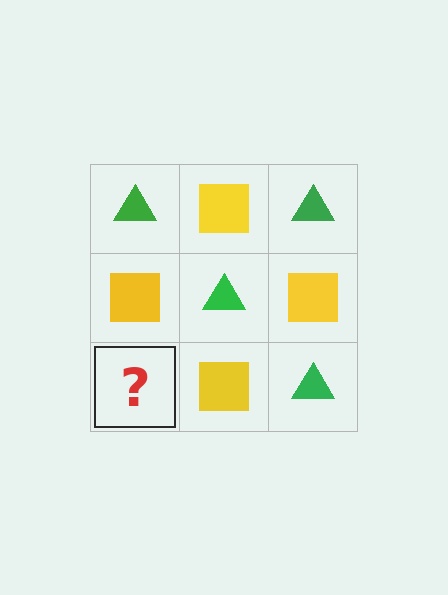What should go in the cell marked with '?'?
The missing cell should contain a green triangle.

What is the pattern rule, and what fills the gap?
The rule is that it alternates green triangle and yellow square in a checkerboard pattern. The gap should be filled with a green triangle.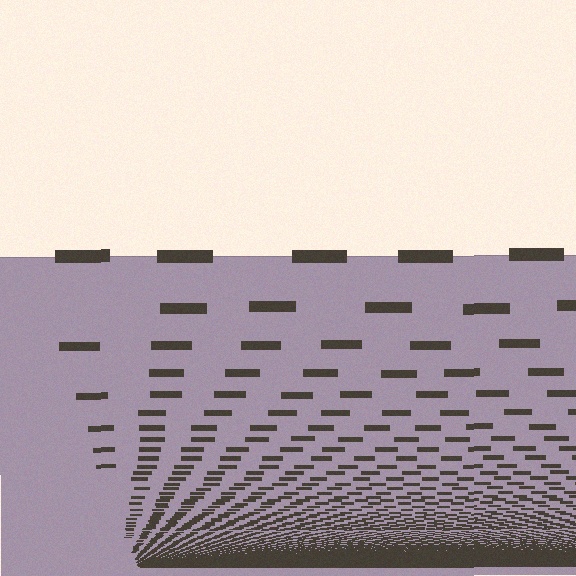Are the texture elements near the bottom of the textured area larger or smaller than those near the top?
Smaller. The gradient is inverted — elements near the bottom are smaller and denser.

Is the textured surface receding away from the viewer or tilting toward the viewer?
The surface appears to tilt toward the viewer. Texture elements get larger and sparser toward the top.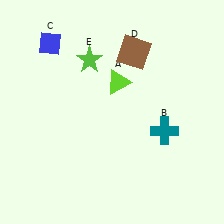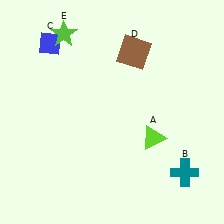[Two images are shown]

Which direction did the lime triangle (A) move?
The lime triangle (A) moved down.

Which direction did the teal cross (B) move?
The teal cross (B) moved down.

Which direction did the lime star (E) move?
The lime star (E) moved up.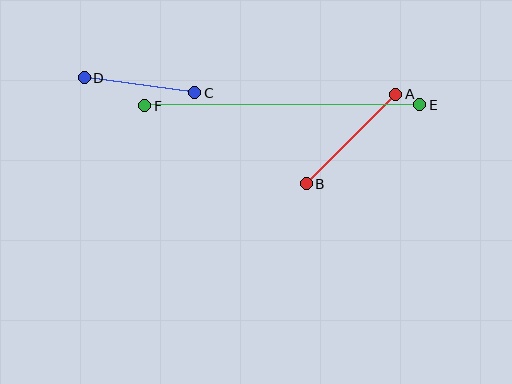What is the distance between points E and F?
The distance is approximately 275 pixels.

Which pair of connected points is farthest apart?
Points E and F are farthest apart.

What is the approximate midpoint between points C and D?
The midpoint is at approximately (140, 85) pixels.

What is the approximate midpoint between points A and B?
The midpoint is at approximately (351, 139) pixels.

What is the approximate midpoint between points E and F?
The midpoint is at approximately (282, 105) pixels.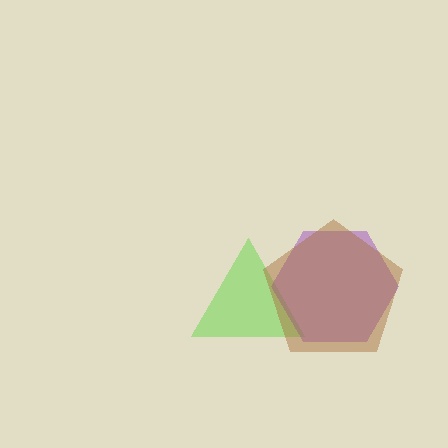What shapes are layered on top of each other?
The layered shapes are: a lime triangle, a purple hexagon, a brown pentagon.